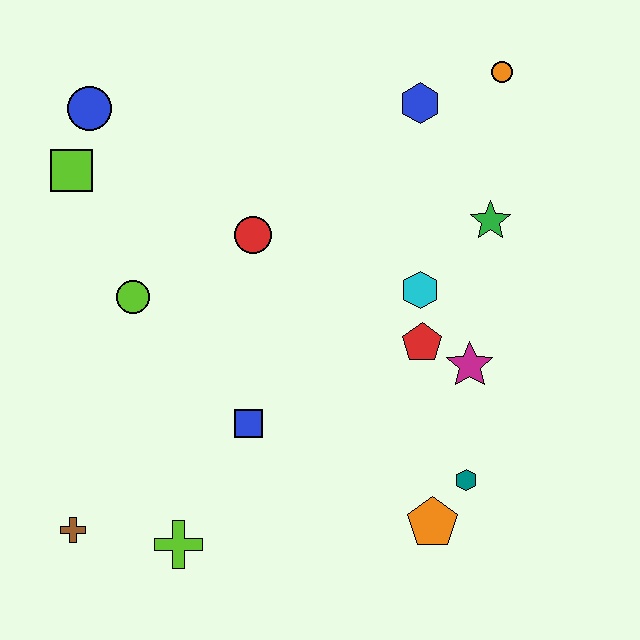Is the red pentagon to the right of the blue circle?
Yes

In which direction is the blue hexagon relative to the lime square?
The blue hexagon is to the right of the lime square.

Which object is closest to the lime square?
The blue circle is closest to the lime square.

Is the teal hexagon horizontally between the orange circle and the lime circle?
Yes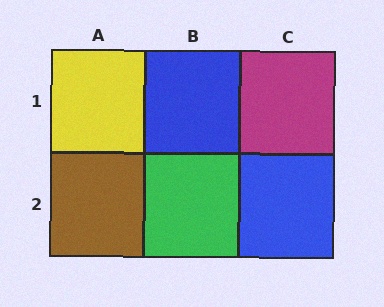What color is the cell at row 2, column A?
Brown.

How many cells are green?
1 cell is green.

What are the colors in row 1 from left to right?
Yellow, blue, magenta.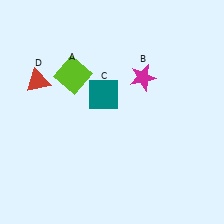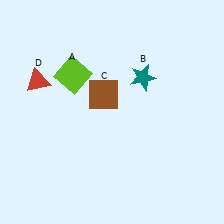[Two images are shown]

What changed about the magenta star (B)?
In Image 1, B is magenta. In Image 2, it changed to teal.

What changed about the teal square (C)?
In Image 1, C is teal. In Image 2, it changed to brown.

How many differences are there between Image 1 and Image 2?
There are 2 differences between the two images.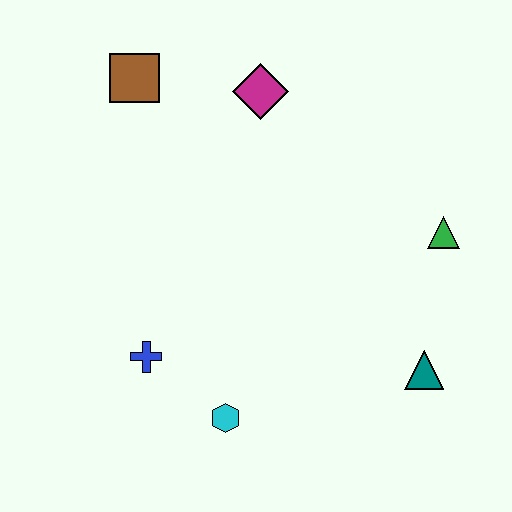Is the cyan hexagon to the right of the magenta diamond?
No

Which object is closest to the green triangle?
The teal triangle is closest to the green triangle.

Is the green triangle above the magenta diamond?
No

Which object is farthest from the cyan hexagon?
The brown square is farthest from the cyan hexagon.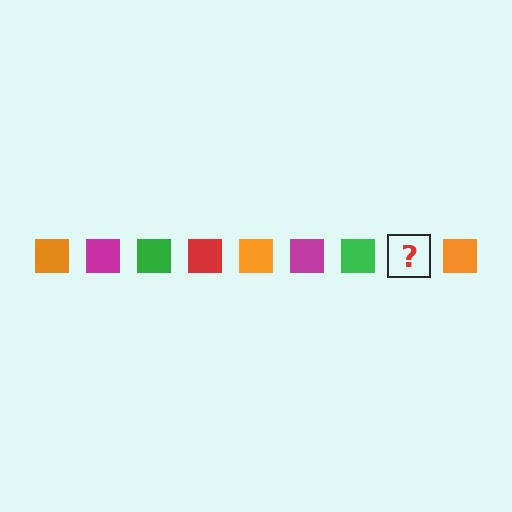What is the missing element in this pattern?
The missing element is a red square.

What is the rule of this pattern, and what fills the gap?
The rule is that the pattern cycles through orange, magenta, green, red squares. The gap should be filled with a red square.